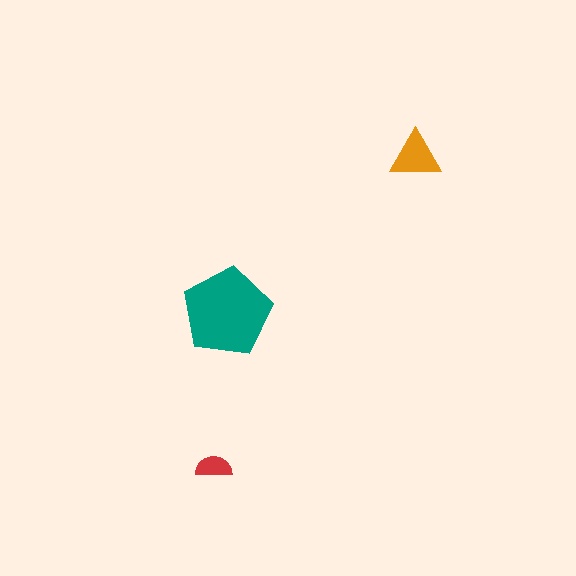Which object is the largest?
The teal pentagon.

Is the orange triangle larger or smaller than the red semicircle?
Larger.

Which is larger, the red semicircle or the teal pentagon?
The teal pentagon.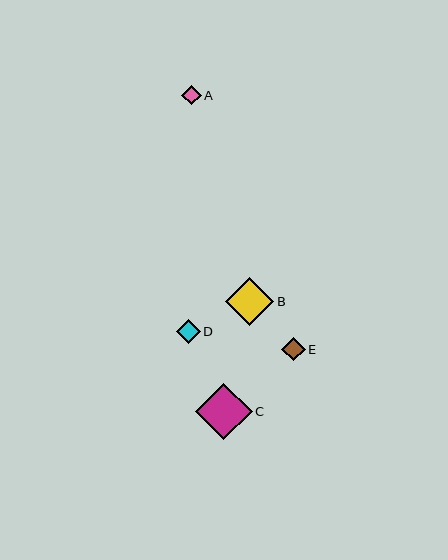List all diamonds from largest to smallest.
From largest to smallest: C, B, D, E, A.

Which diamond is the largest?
Diamond C is the largest with a size of approximately 57 pixels.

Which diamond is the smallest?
Diamond A is the smallest with a size of approximately 19 pixels.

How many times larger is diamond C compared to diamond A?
Diamond C is approximately 3.0 times the size of diamond A.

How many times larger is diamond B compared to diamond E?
Diamond B is approximately 2.1 times the size of diamond E.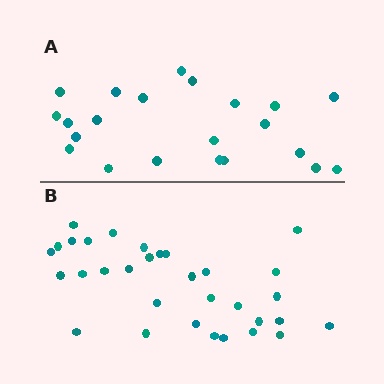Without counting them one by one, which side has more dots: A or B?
Region B (the bottom region) has more dots.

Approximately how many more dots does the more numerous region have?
Region B has roughly 10 or so more dots than region A.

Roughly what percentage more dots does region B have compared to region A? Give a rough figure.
About 45% more.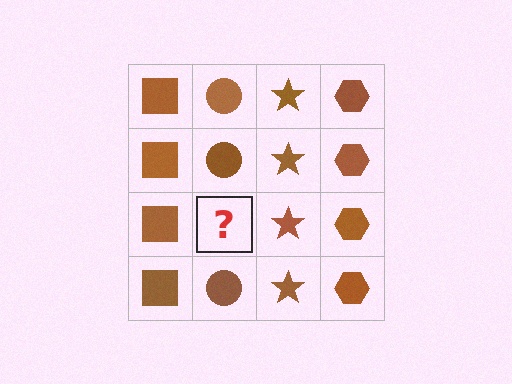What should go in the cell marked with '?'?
The missing cell should contain a brown circle.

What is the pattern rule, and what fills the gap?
The rule is that each column has a consistent shape. The gap should be filled with a brown circle.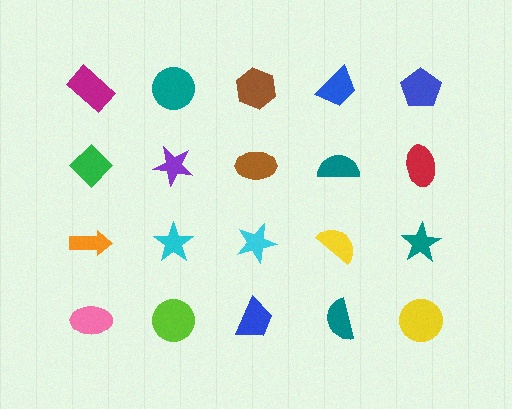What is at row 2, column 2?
A purple star.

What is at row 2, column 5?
A red ellipse.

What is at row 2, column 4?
A teal semicircle.